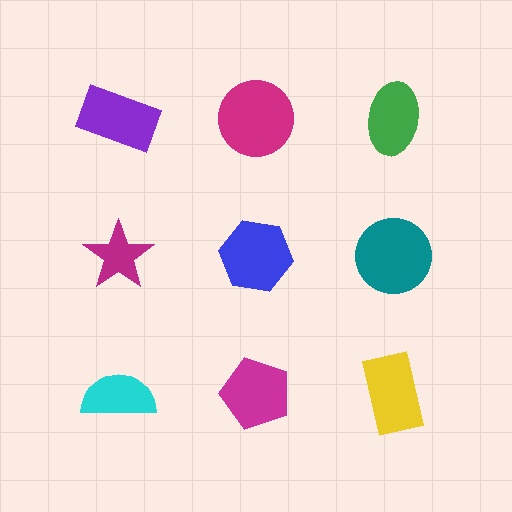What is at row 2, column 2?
A blue hexagon.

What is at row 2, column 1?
A magenta star.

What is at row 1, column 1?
A purple rectangle.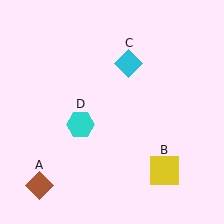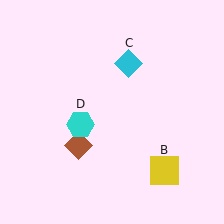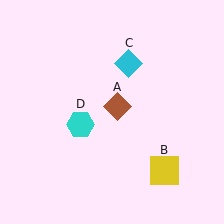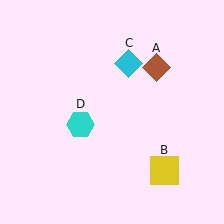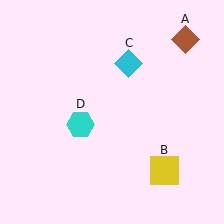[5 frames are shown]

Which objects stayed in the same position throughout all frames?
Yellow square (object B) and cyan diamond (object C) and cyan hexagon (object D) remained stationary.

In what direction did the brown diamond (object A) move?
The brown diamond (object A) moved up and to the right.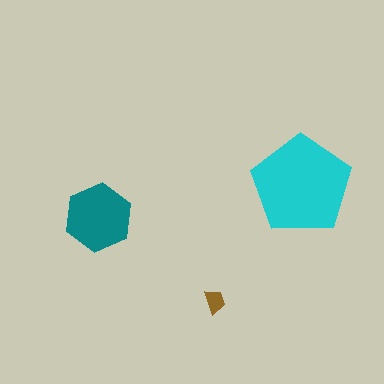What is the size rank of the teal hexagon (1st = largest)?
2nd.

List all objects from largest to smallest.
The cyan pentagon, the teal hexagon, the brown trapezoid.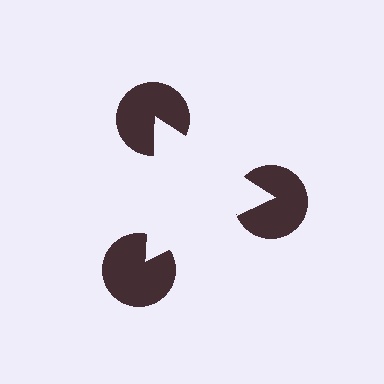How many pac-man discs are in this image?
There are 3 — one at each vertex of the illusory triangle.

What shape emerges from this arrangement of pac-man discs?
An illusory triangle — its edges are inferred from the aligned wedge cuts in the pac-man discs, not physically drawn.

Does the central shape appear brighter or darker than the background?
It typically appears slightly brighter than the background, even though no actual brightness change is drawn.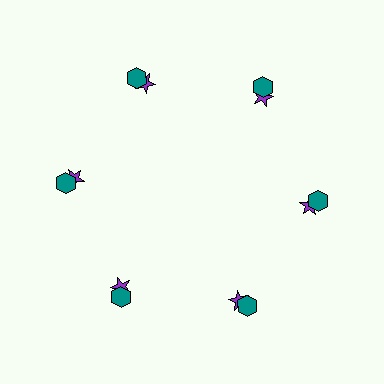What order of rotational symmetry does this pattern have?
This pattern has 6-fold rotational symmetry.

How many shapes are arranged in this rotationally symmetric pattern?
There are 12 shapes, arranged in 6 groups of 2.